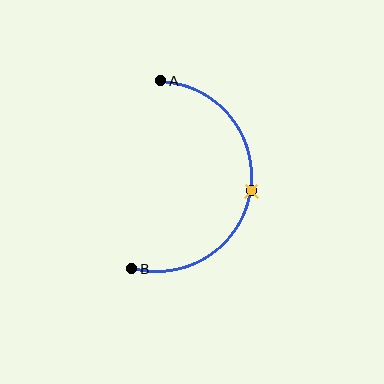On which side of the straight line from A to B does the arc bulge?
The arc bulges to the right of the straight line connecting A and B.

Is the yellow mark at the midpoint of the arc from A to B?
Yes. The yellow mark lies on the arc at equal arc-length from both A and B — it is the arc midpoint.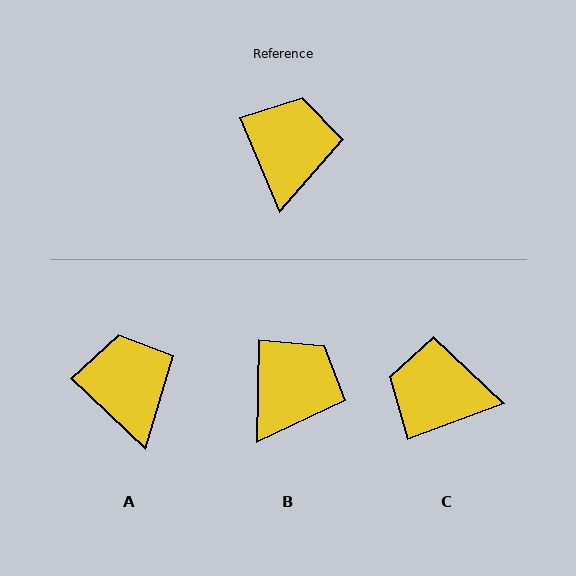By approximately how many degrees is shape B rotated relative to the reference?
Approximately 24 degrees clockwise.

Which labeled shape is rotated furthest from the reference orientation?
C, about 88 degrees away.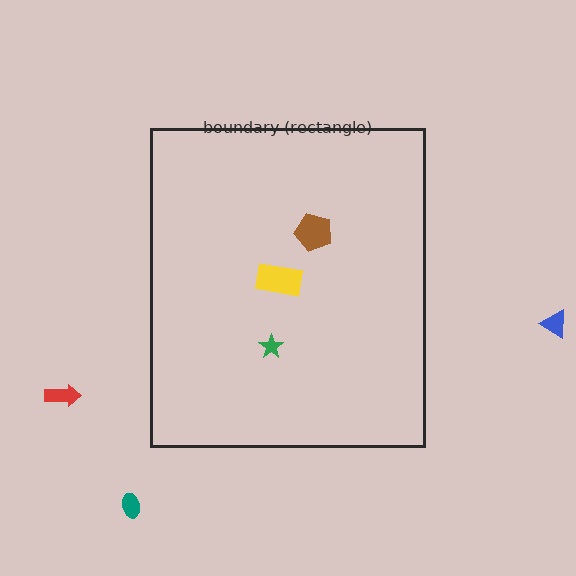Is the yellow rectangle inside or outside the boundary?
Inside.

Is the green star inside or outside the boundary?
Inside.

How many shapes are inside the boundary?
3 inside, 3 outside.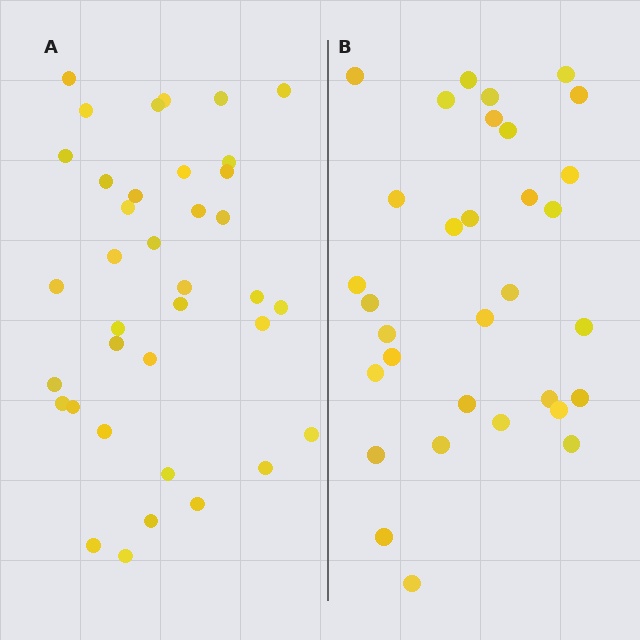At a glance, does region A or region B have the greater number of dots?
Region A (the left region) has more dots.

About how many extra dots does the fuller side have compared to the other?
Region A has about 5 more dots than region B.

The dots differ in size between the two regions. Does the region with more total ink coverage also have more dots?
No. Region B has more total ink coverage because its dots are larger, but region A actually contains more individual dots. Total area can be misleading — the number of items is what matters here.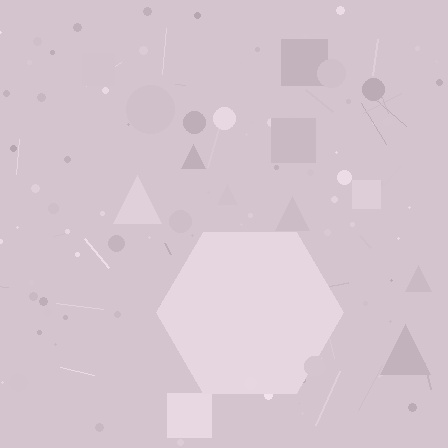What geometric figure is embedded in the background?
A hexagon is embedded in the background.